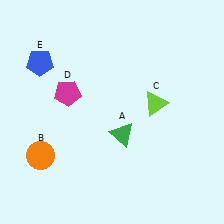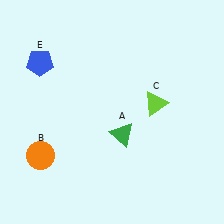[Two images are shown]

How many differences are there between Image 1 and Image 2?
There is 1 difference between the two images.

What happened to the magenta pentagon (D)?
The magenta pentagon (D) was removed in Image 2. It was in the top-left area of Image 1.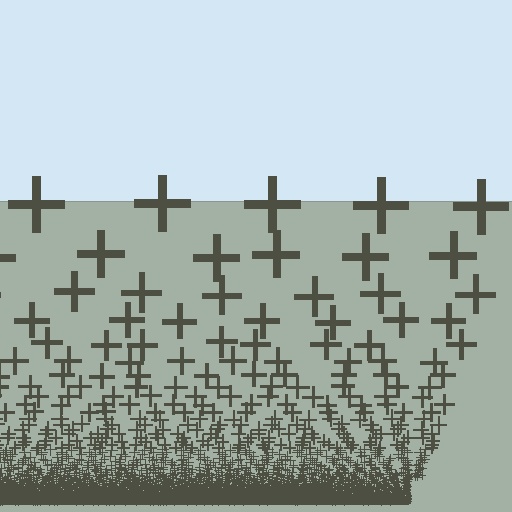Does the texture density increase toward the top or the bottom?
Density increases toward the bottom.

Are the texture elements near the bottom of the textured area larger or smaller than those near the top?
Smaller. The gradient is inverted — elements near the bottom are smaller and denser.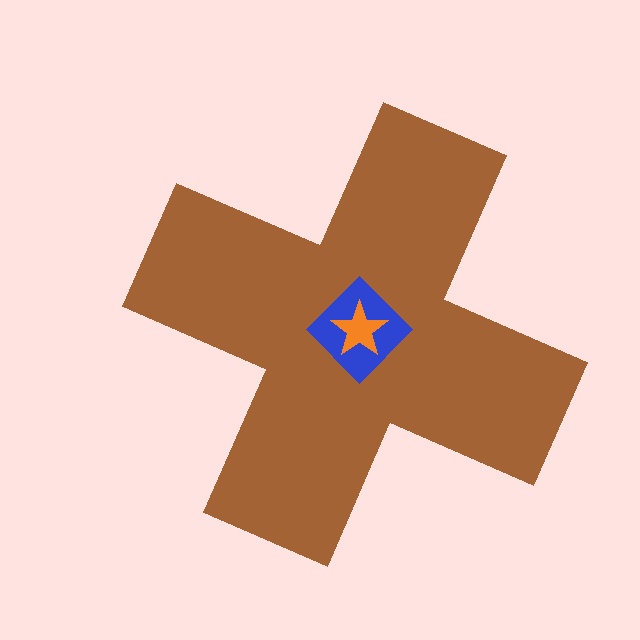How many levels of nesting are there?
3.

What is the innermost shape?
The orange star.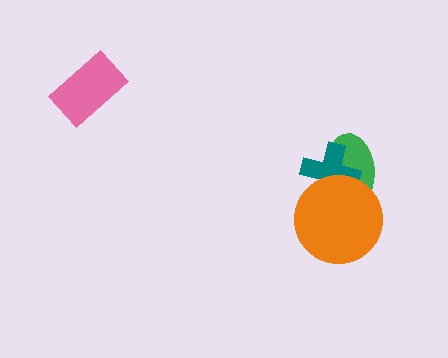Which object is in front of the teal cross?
The orange circle is in front of the teal cross.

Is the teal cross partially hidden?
Yes, it is partially covered by another shape.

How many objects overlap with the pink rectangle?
0 objects overlap with the pink rectangle.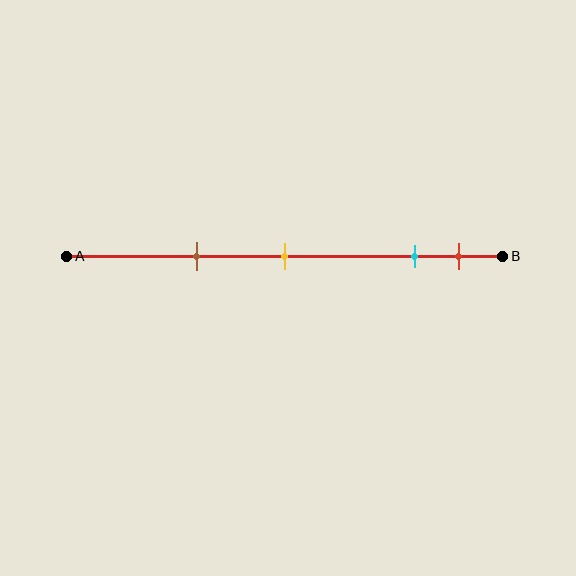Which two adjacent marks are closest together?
The cyan and red marks are the closest adjacent pair.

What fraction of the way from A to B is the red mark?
The red mark is approximately 90% (0.9) of the way from A to B.